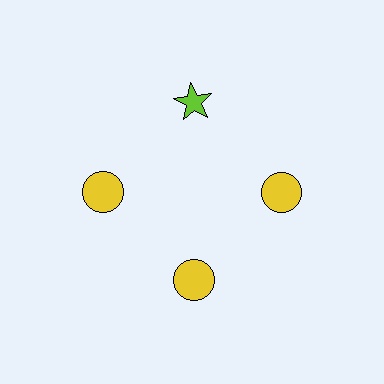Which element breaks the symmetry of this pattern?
The lime star at roughly the 12 o'clock position breaks the symmetry. All other shapes are yellow circles.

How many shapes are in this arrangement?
There are 4 shapes arranged in a ring pattern.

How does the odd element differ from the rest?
It differs in both color (lime instead of yellow) and shape (star instead of circle).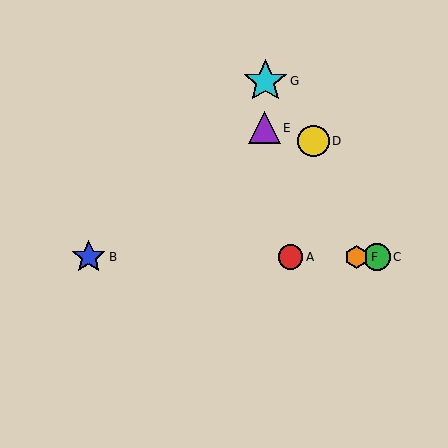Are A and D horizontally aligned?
No, A is at y≈257 and D is at y≈141.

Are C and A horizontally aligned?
Yes, both are at y≈257.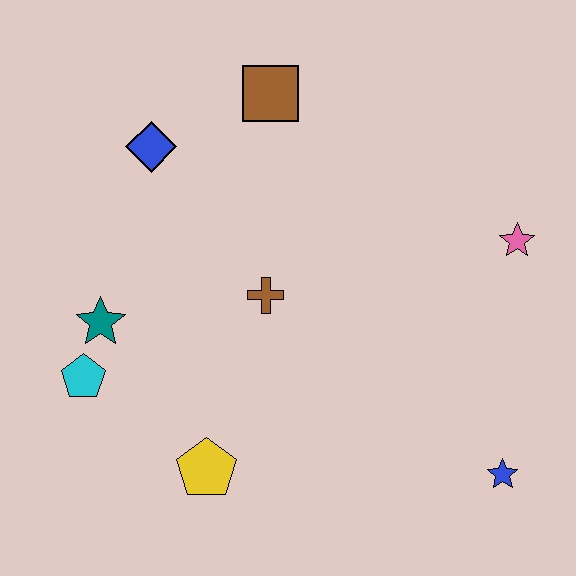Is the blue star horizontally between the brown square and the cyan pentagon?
No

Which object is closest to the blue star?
The pink star is closest to the blue star.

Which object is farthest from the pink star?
The cyan pentagon is farthest from the pink star.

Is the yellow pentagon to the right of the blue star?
No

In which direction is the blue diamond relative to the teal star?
The blue diamond is above the teal star.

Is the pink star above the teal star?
Yes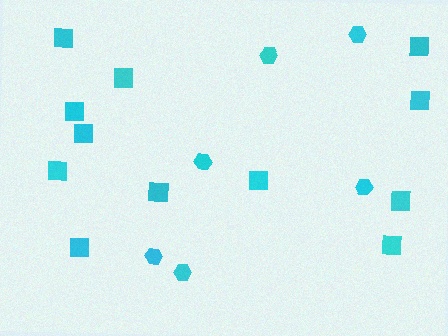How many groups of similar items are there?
There are 2 groups: one group of squares (12) and one group of hexagons (6).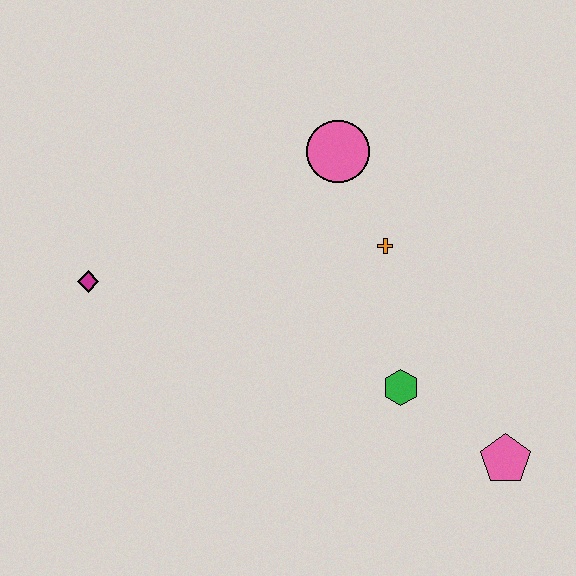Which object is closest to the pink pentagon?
The green hexagon is closest to the pink pentagon.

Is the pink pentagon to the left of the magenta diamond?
No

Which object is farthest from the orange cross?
The magenta diamond is farthest from the orange cross.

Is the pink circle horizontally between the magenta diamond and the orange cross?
Yes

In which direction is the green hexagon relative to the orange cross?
The green hexagon is below the orange cross.